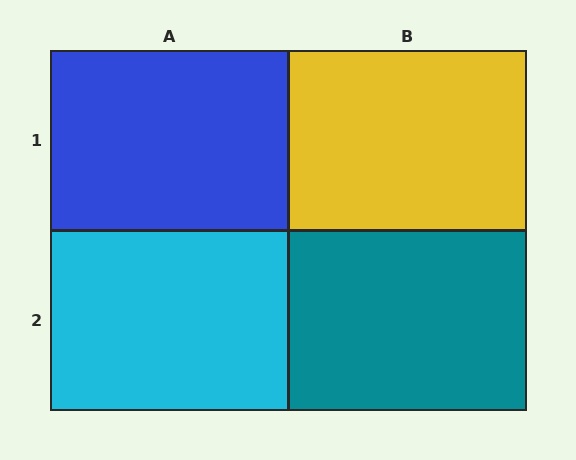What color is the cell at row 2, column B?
Teal.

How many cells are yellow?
1 cell is yellow.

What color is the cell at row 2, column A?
Cyan.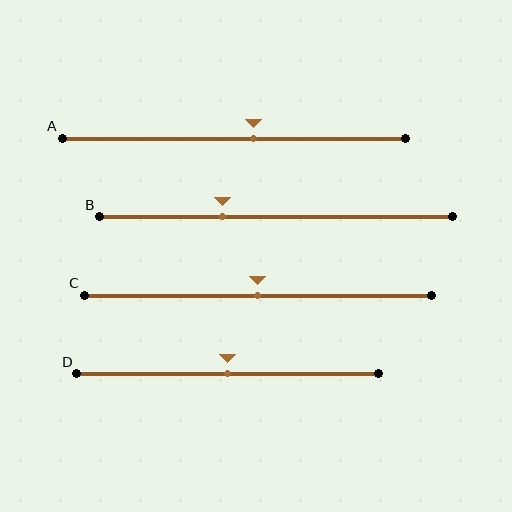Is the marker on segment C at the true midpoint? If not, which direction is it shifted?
Yes, the marker on segment C is at the true midpoint.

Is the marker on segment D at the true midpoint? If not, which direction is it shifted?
Yes, the marker on segment D is at the true midpoint.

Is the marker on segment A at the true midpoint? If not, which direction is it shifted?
No, the marker on segment A is shifted to the right by about 6% of the segment length.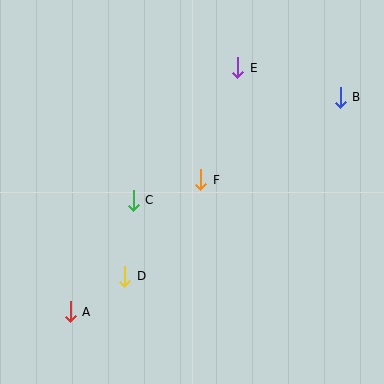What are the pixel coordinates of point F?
Point F is at (201, 180).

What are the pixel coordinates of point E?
Point E is at (238, 68).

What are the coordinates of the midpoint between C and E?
The midpoint between C and E is at (186, 134).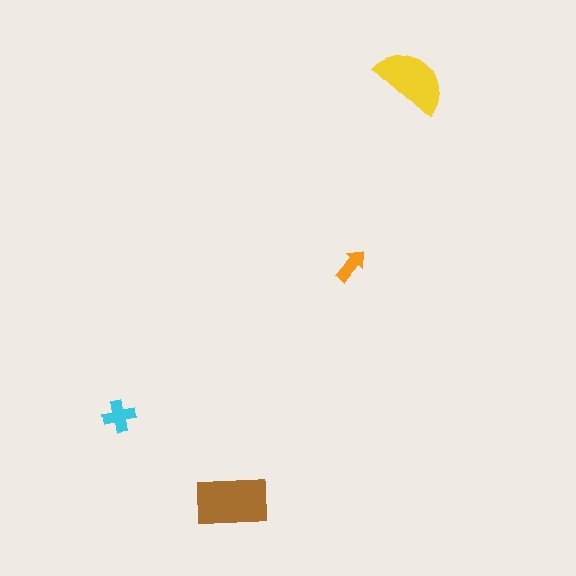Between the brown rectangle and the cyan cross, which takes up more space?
The brown rectangle.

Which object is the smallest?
The orange arrow.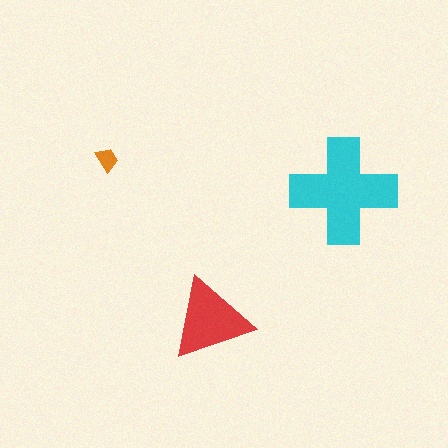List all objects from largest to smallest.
The cyan cross, the red triangle, the orange trapezoid.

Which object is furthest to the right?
The cyan cross is rightmost.